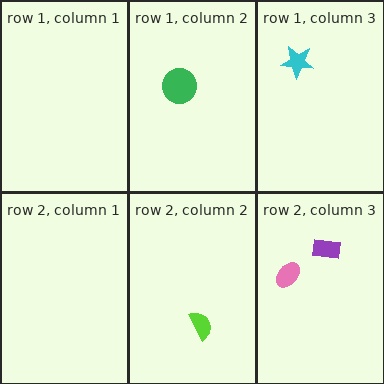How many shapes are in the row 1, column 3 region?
1.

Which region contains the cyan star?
The row 1, column 3 region.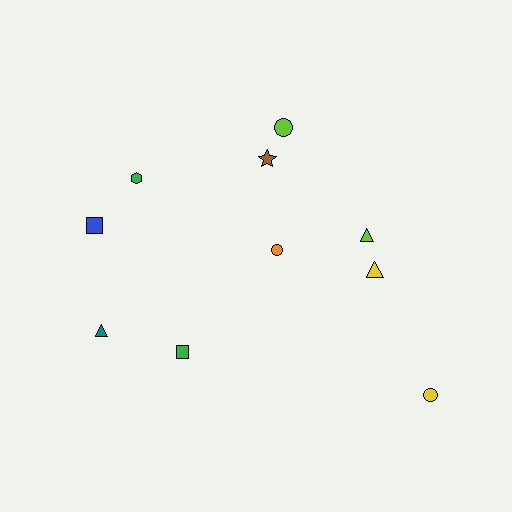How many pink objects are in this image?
There are no pink objects.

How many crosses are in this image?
There are no crosses.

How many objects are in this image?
There are 10 objects.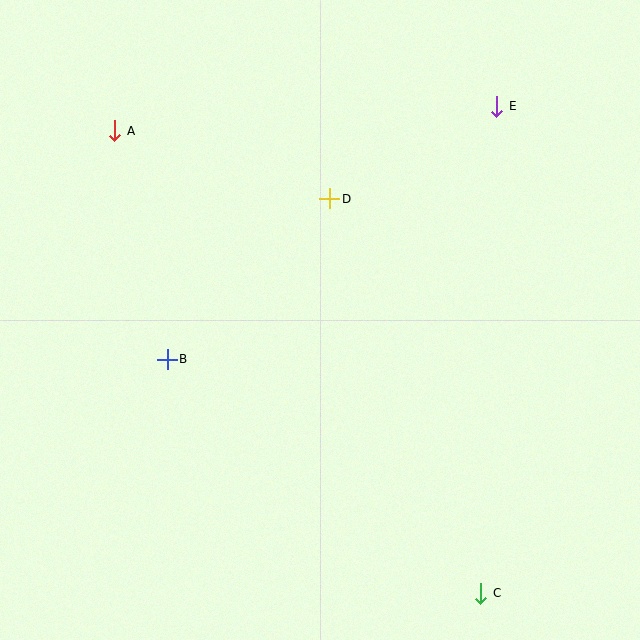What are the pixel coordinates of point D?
Point D is at (330, 199).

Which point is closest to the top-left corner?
Point A is closest to the top-left corner.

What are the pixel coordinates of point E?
Point E is at (497, 106).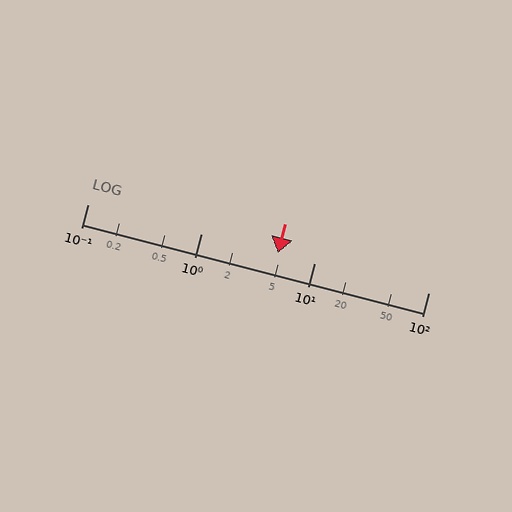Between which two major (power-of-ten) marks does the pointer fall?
The pointer is between 1 and 10.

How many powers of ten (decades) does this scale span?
The scale spans 3 decades, from 0.1 to 100.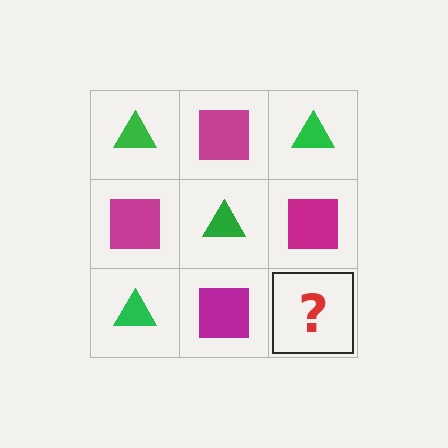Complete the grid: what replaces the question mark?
The question mark should be replaced with a green triangle.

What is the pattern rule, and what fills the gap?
The rule is that it alternates green triangle and magenta square in a checkerboard pattern. The gap should be filled with a green triangle.